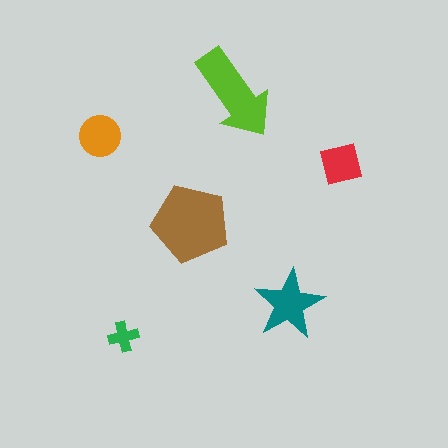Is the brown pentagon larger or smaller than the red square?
Larger.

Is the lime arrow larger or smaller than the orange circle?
Larger.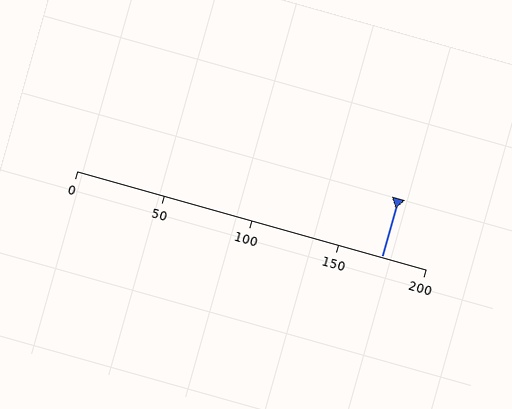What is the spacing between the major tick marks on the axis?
The major ticks are spaced 50 apart.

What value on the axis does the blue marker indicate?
The marker indicates approximately 175.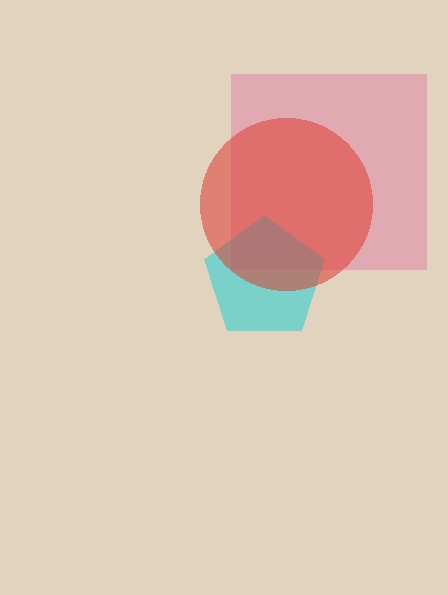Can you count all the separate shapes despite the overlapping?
Yes, there are 3 separate shapes.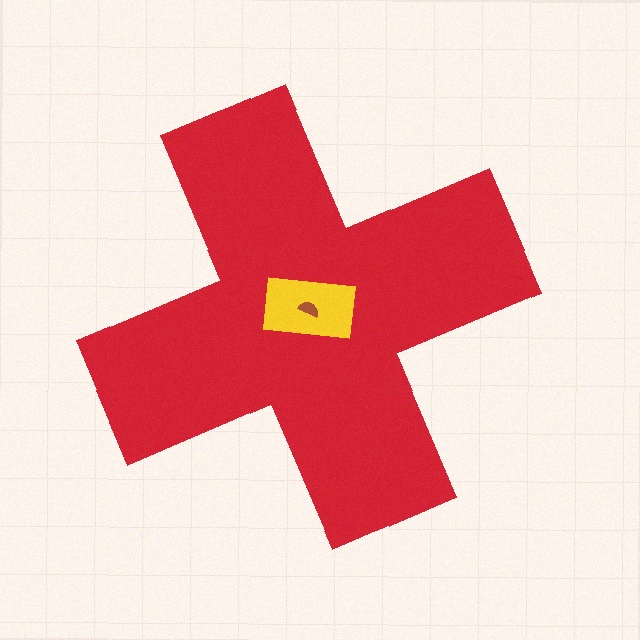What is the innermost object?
The brown semicircle.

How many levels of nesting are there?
3.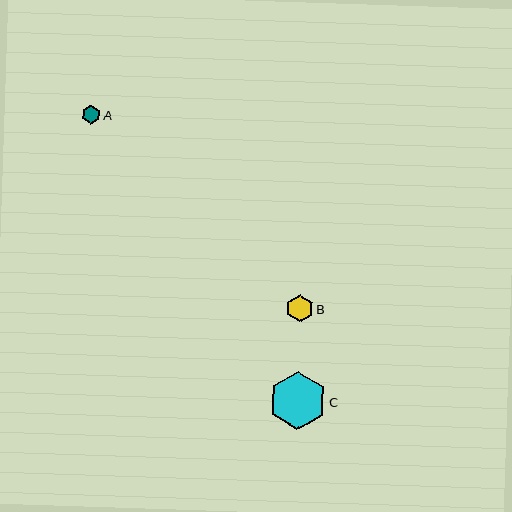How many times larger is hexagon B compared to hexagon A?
Hexagon B is approximately 1.4 times the size of hexagon A.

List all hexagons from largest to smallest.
From largest to smallest: C, B, A.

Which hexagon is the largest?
Hexagon C is the largest with a size of approximately 58 pixels.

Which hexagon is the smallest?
Hexagon A is the smallest with a size of approximately 19 pixels.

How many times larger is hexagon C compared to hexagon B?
Hexagon C is approximately 2.1 times the size of hexagon B.